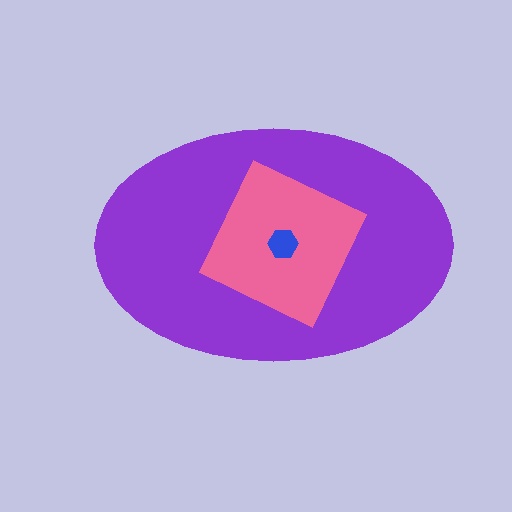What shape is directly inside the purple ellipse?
The pink square.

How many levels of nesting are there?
3.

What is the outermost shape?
The purple ellipse.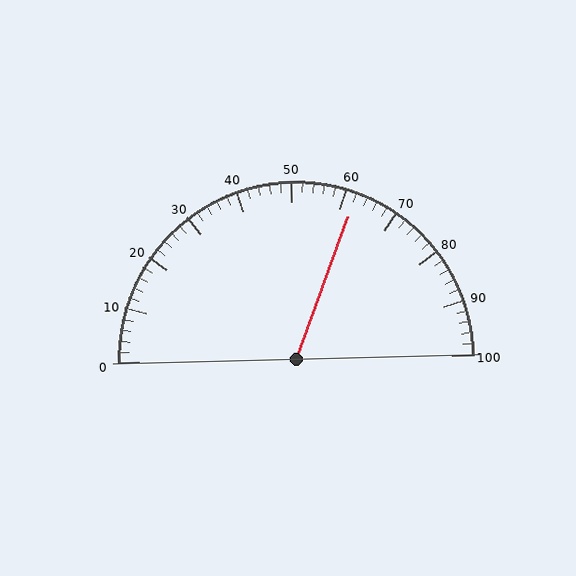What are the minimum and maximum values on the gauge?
The gauge ranges from 0 to 100.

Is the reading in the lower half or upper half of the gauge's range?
The reading is in the upper half of the range (0 to 100).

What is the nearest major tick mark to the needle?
The nearest major tick mark is 60.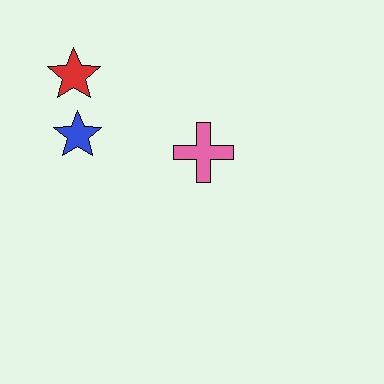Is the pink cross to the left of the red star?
No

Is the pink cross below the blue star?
Yes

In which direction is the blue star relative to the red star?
The blue star is below the red star.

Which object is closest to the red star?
The blue star is closest to the red star.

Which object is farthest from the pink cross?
The red star is farthest from the pink cross.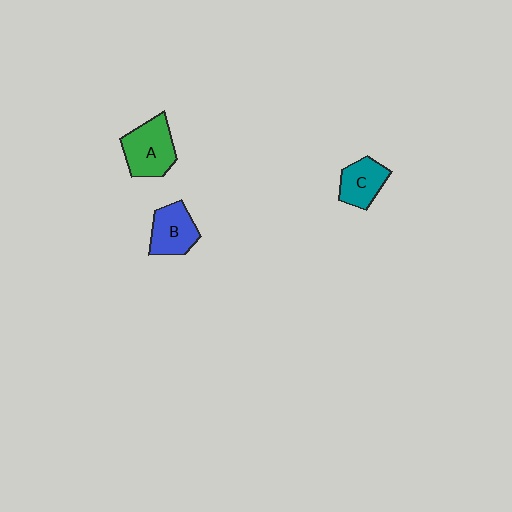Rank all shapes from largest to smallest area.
From largest to smallest: A (green), B (blue), C (teal).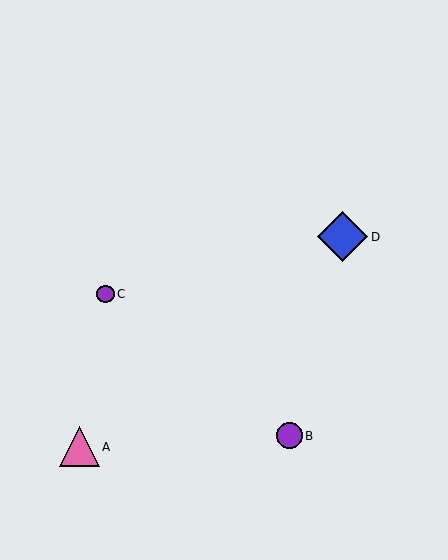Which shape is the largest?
The blue diamond (labeled D) is the largest.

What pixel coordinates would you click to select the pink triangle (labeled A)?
Click at (79, 447) to select the pink triangle A.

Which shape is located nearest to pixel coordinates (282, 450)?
The purple circle (labeled B) at (289, 436) is nearest to that location.